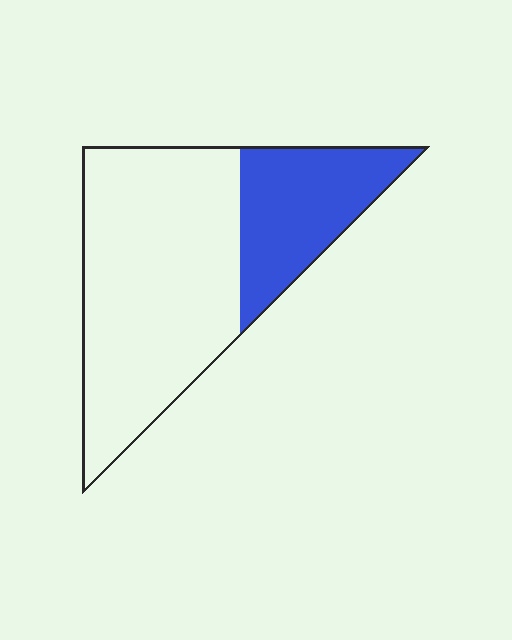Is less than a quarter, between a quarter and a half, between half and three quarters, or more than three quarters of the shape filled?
Between a quarter and a half.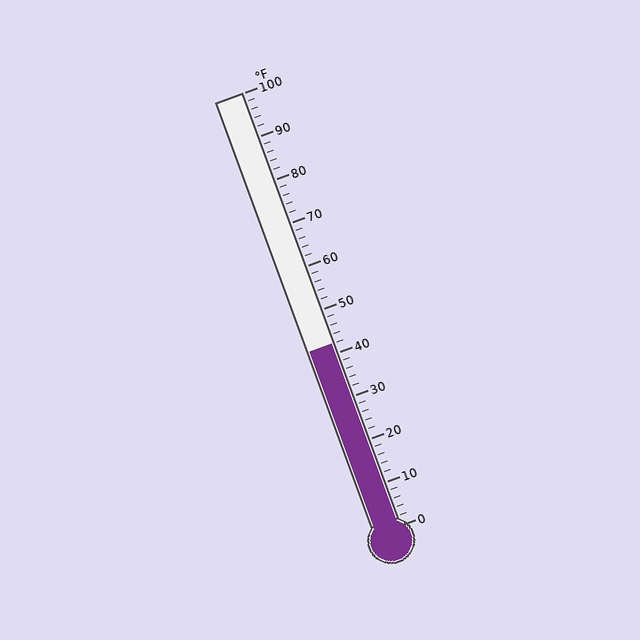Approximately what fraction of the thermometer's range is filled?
The thermometer is filled to approximately 40% of its range.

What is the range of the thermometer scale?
The thermometer scale ranges from 0°F to 100°F.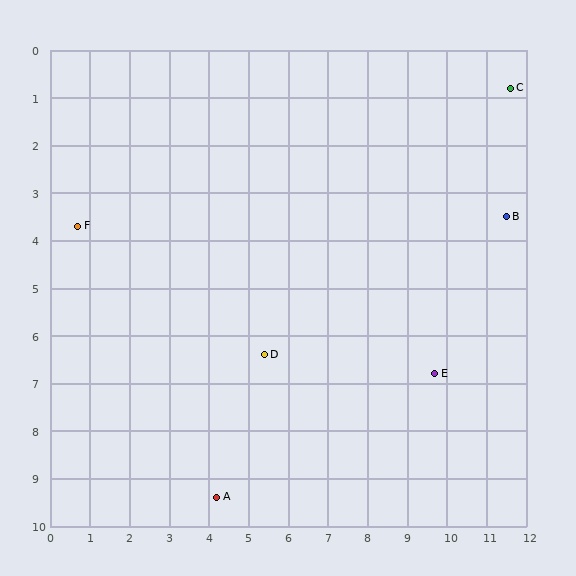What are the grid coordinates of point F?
Point F is at approximately (0.7, 3.7).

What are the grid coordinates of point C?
Point C is at approximately (11.6, 0.8).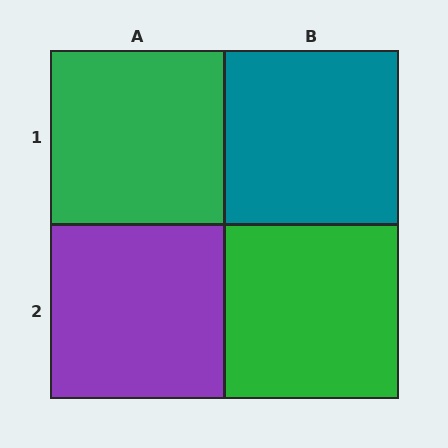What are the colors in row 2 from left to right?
Purple, green.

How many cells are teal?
1 cell is teal.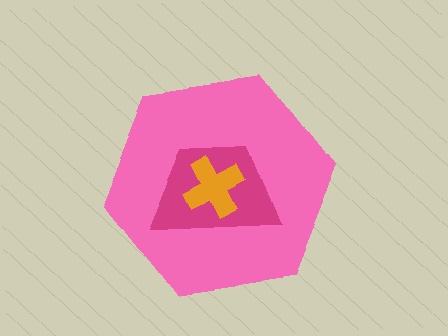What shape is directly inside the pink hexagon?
The magenta trapezoid.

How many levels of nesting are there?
3.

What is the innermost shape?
The orange cross.